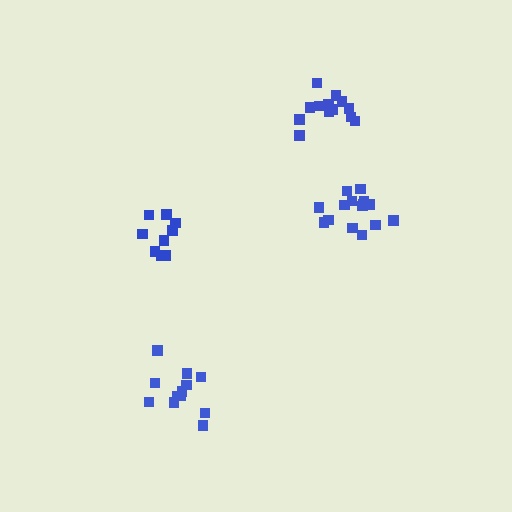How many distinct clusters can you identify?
There are 4 distinct clusters.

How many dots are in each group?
Group 1: 9 dots, Group 2: 13 dots, Group 3: 12 dots, Group 4: 15 dots (49 total).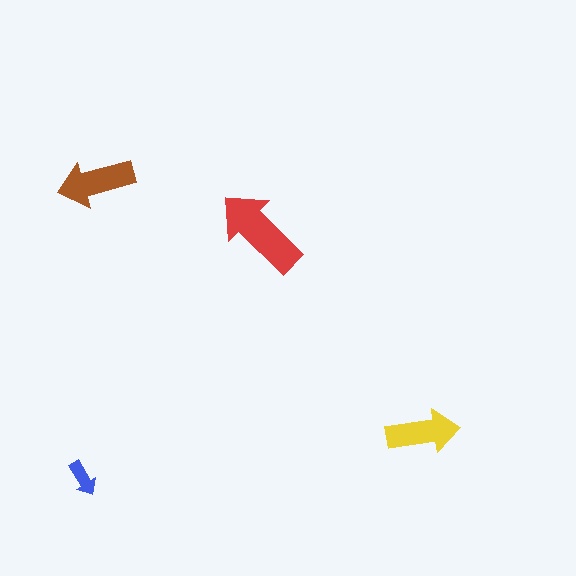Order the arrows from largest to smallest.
the red one, the brown one, the yellow one, the blue one.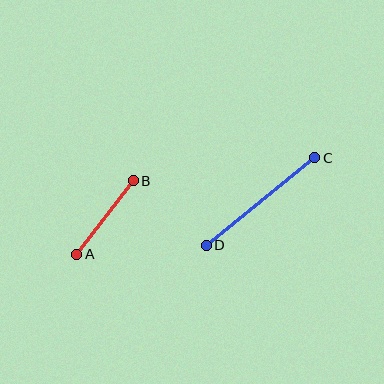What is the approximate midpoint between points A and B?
The midpoint is at approximately (105, 218) pixels.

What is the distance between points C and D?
The distance is approximately 139 pixels.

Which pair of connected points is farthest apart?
Points C and D are farthest apart.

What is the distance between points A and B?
The distance is approximately 93 pixels.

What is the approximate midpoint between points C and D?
The midpoint is at approximately (260, 202) pixels.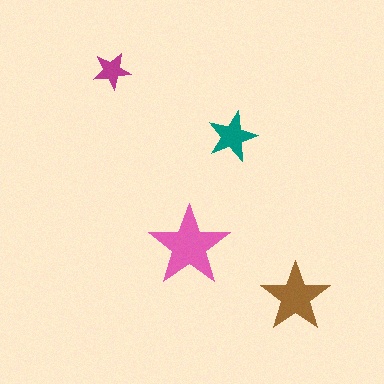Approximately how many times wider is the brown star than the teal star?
About 1.5 times wider.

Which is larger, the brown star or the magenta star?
The brown one.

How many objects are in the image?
There are 4 objects in the image.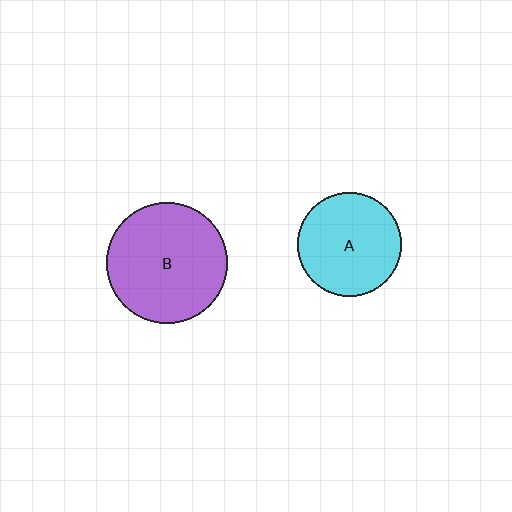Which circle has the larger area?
Circle B (purple).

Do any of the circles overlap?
No, none of the circles overlap.